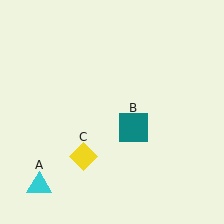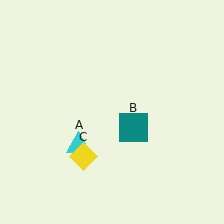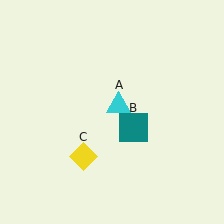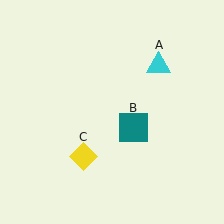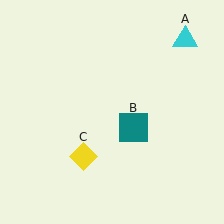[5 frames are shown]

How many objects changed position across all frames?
1 object changed position: cyan triangle (object A).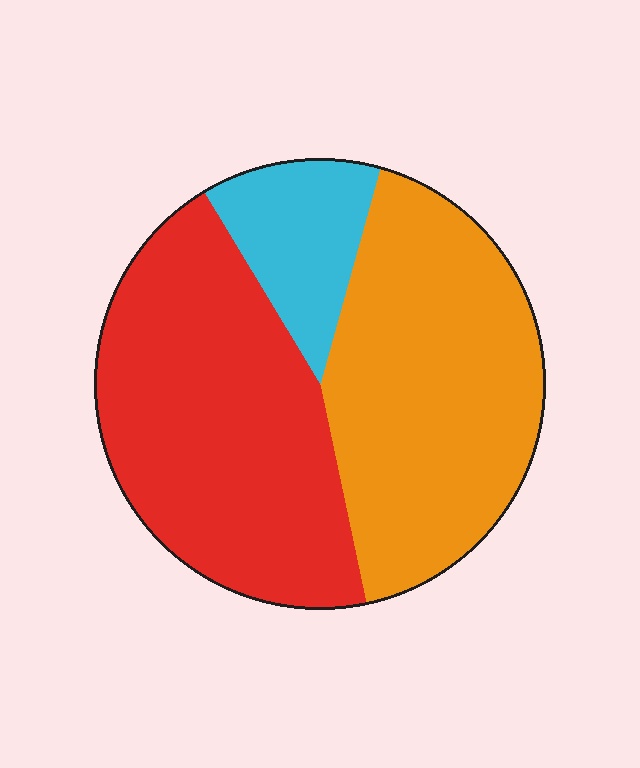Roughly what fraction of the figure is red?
Red covers around 45% of the figure.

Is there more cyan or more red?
Red.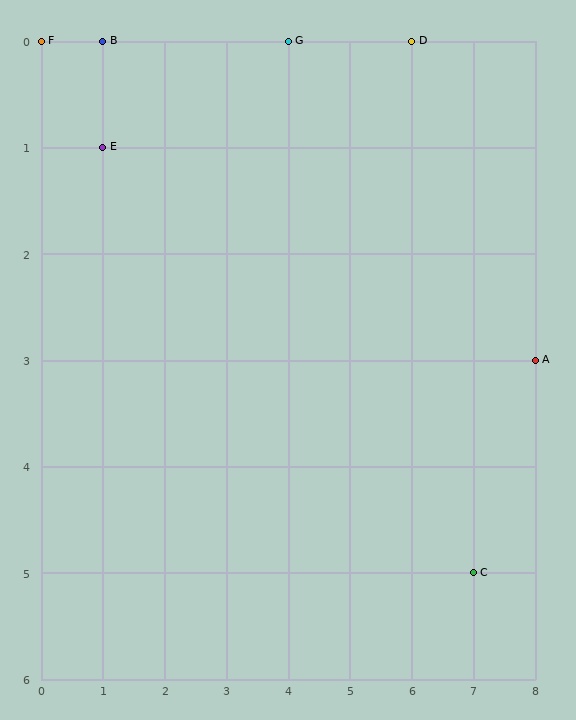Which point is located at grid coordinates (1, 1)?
Point E is at (1, 1).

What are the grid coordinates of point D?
Point D is at grid coordinates (6, 0).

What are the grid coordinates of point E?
Point E is at grid coordinates (1, 1).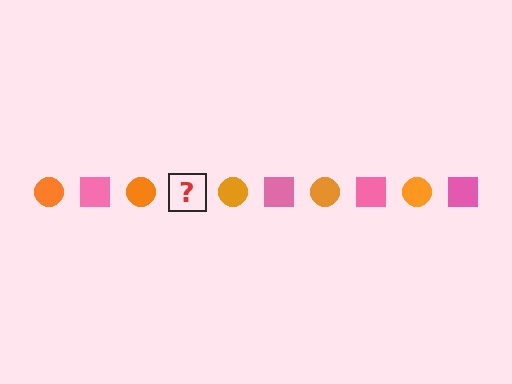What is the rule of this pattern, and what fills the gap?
The rule is that the pattern alternates between orange circle and pink square. The gap should be filled with a pink square.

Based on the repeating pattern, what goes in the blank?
The blank should be a pink square.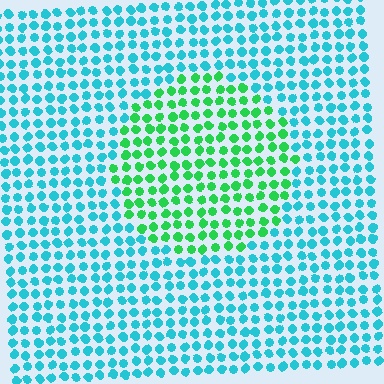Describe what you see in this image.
The image is filled with small cyan elements in a uniform arrangement. A circle-shaped region is visible where the elements are tinted to a slightly different hue, forming a subtle color boundary.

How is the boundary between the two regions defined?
The boundary is defined purely by a slight shift in hue (about 51 degrees). Spacing, size, and orientation are identical on both sides.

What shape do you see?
I see a circle.